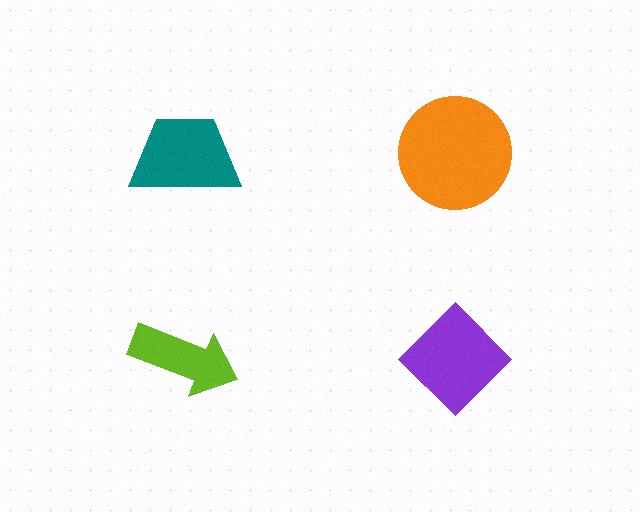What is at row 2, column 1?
A lime arrow.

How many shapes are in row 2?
2 shapes.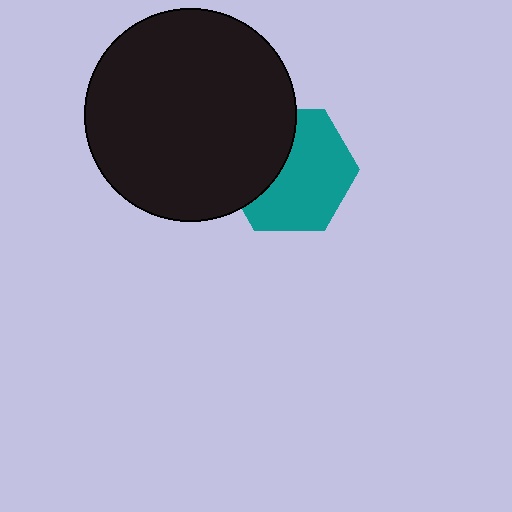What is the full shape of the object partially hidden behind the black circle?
The partially hidden object is a teal hexagon.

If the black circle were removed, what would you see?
You would see the complete teal hexagon.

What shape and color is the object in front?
The object in front is a black circle.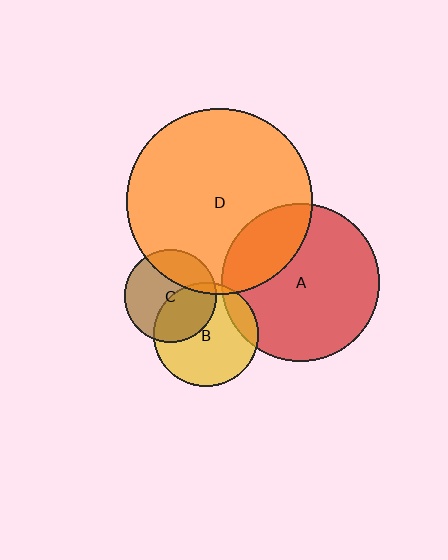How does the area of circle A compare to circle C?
Approximately 2.9 times.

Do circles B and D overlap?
Yes.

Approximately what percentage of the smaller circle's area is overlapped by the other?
Approximately 5%.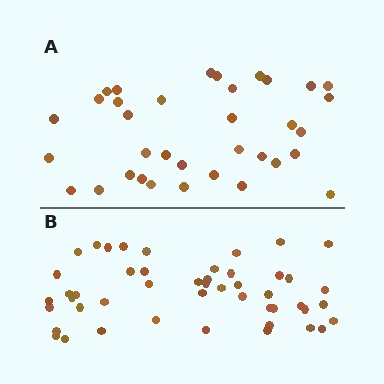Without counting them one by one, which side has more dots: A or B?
Region B (the bottom region) has more dots.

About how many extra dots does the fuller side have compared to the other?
Region B has approximately 15 more dots than region A.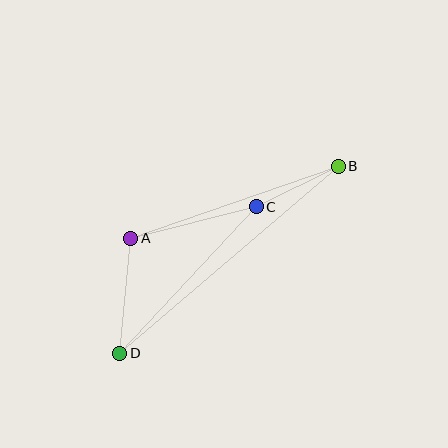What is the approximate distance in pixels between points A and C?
The distance between A and C is approximately 129 pixels.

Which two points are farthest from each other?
Points B and D are farthest from each other.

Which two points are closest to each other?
Points B and C are closest to each other.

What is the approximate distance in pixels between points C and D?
The distance between C and D is approximately 200 pixels.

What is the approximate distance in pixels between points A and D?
The distance between A and D is approximately 116 pixels.